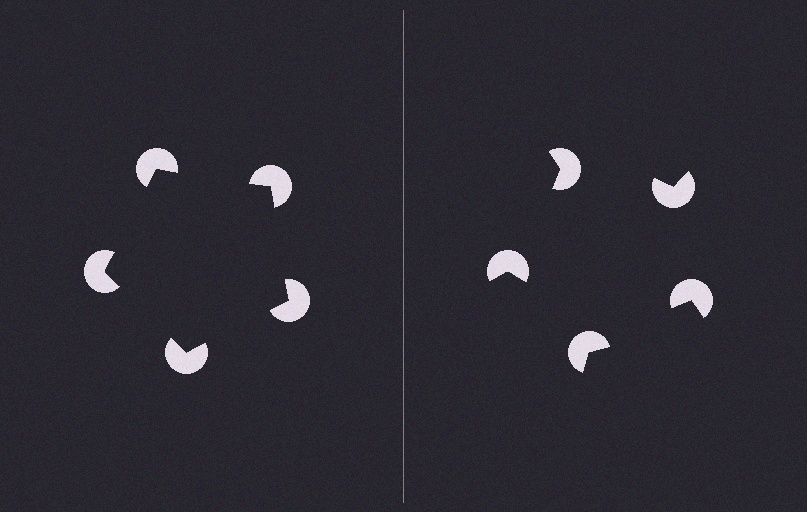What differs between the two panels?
The pac-man discs are positioned identically on both sides; only the wedge orientations differ. On the left they align to a pentagon; on the right they are misaligned.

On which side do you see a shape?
An illusory pentagon appears on the left side. On the right side the wedge cuts are rotated, so no coherent shape forms.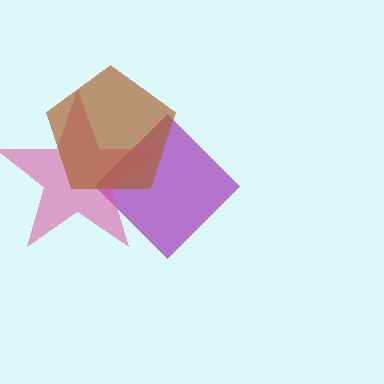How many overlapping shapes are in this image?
There are 3 overlapping shapes in the image.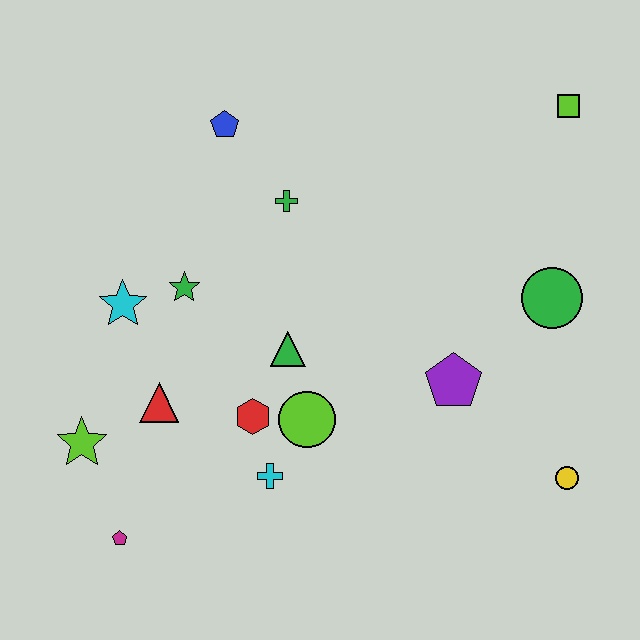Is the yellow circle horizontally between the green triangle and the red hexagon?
No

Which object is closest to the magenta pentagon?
The lime star is closest to the magenta pentagon.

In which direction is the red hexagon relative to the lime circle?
The red hexagon is to the left of the lime circle.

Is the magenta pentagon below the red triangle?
Yes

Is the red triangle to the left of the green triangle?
Yes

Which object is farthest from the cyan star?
The lime square is farthest from the cyan star.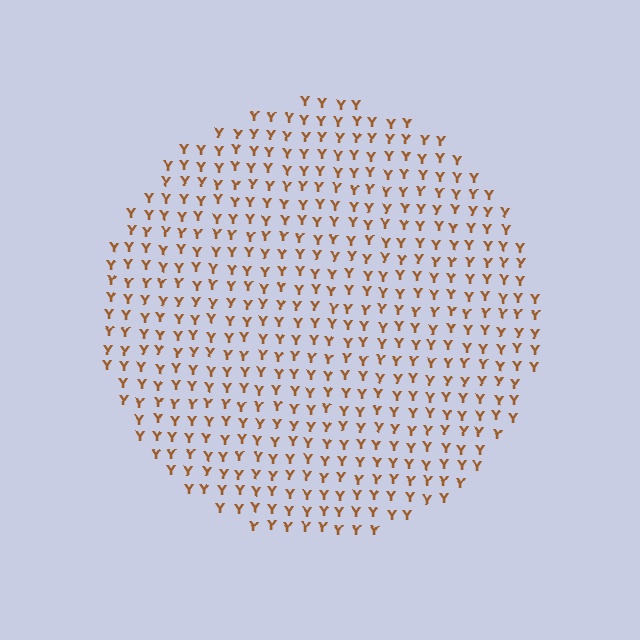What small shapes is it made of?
It is made of small letter Y's.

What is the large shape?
The large shape is a circle.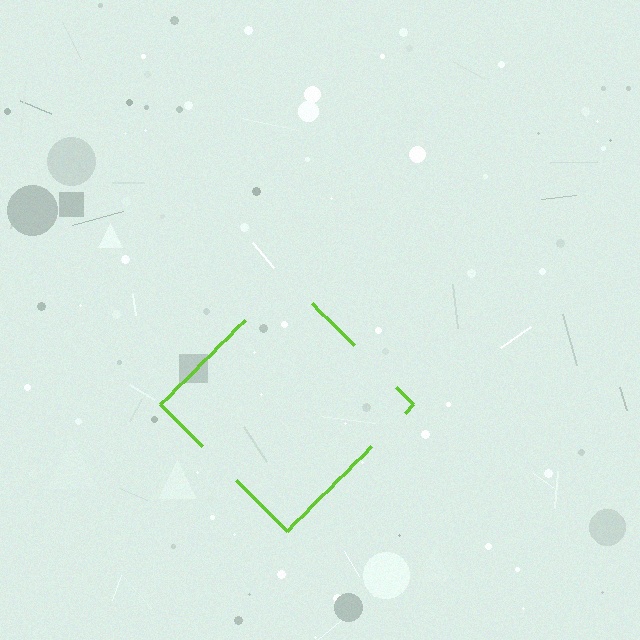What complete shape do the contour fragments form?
The contour fragments form a diamond.